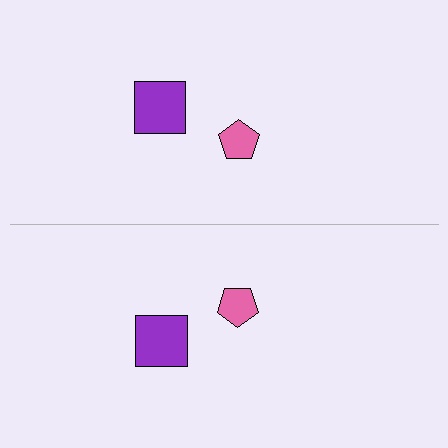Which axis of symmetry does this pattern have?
The pattern has a horizontal axis of symmetry running through the center of the image.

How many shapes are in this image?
There are 4 shapes in this image.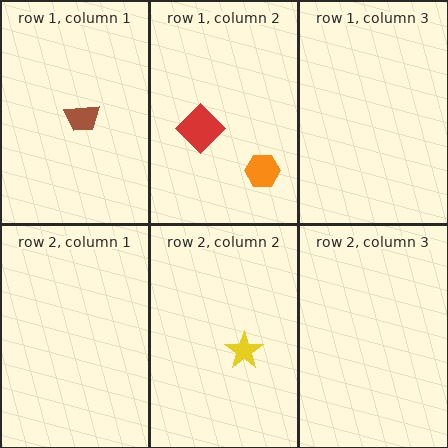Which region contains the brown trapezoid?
The row 1, column 1 region.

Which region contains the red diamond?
The row 1, column 2 region.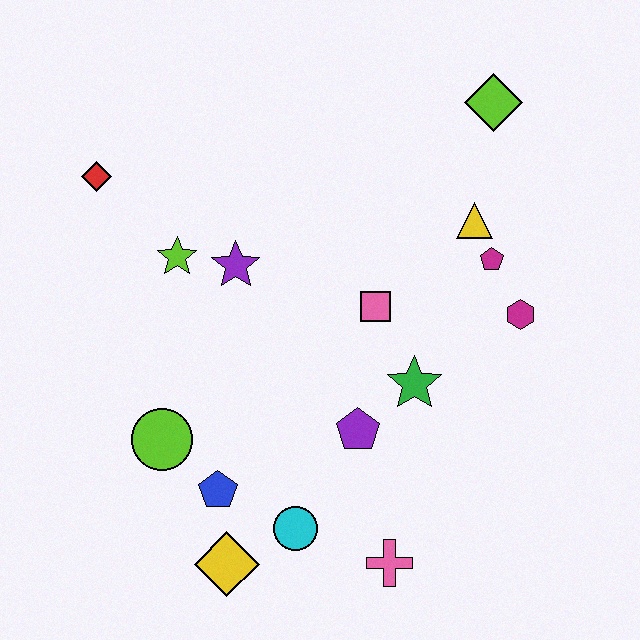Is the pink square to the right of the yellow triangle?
No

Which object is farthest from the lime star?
The pink cross is farthest from the lime star.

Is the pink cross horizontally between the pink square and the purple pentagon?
No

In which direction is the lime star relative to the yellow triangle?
The lime star is to the left of the yellow triangle.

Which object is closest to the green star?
The purple pentagon is closest to the green star.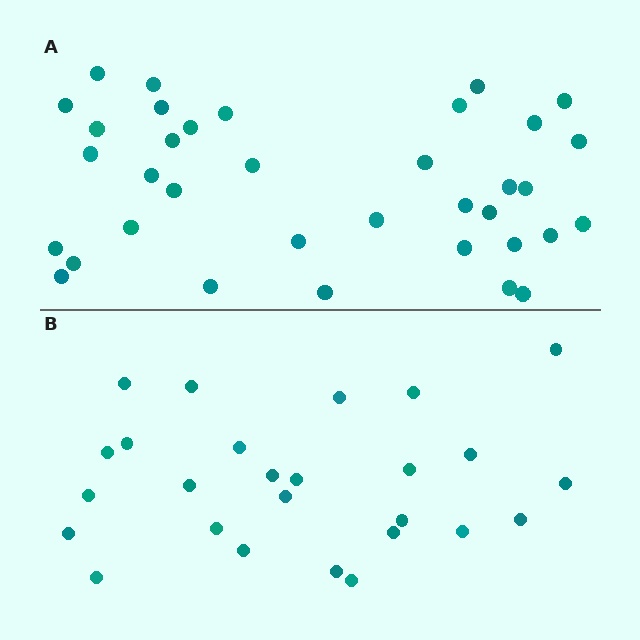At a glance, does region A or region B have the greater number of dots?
Region A (the top region) has more dots.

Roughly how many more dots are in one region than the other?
Region A has roughly 10 or so more dots than region B.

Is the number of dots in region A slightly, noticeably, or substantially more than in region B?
Region A has noticeably more, but not dramatically so. The ratio is roughly 1.4 to 1.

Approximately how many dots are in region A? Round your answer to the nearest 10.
About 40 dots. (The exact count is 36, which rounds to 40.)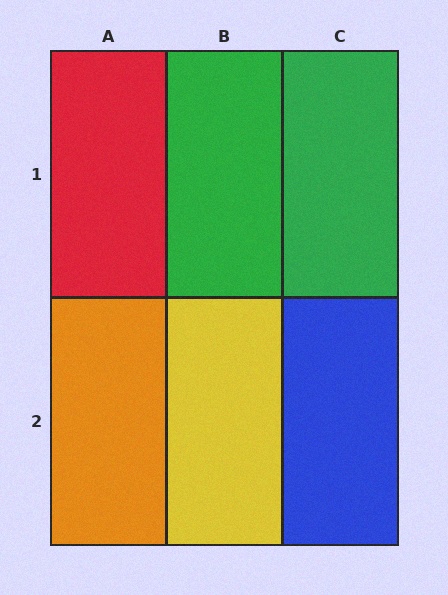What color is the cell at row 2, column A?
Orange.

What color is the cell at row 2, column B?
Yellow.